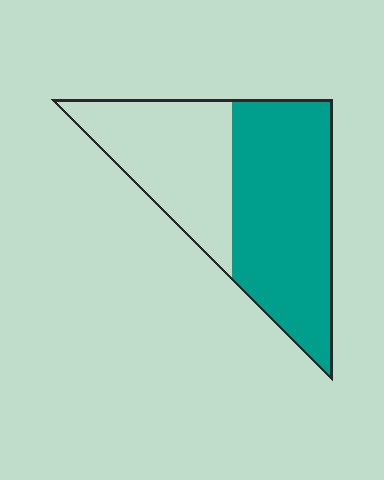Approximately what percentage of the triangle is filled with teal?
Approximately 60%.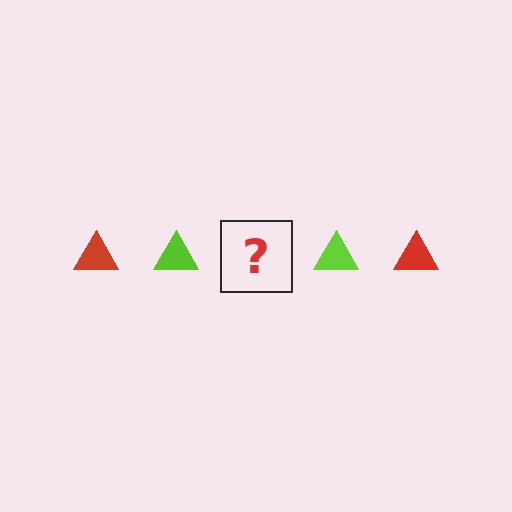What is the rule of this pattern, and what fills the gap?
The rule is that the pattern cycles through red, lime triangles. The gap should be filled with a red triangle.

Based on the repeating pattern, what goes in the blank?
The blank should be a red triangle.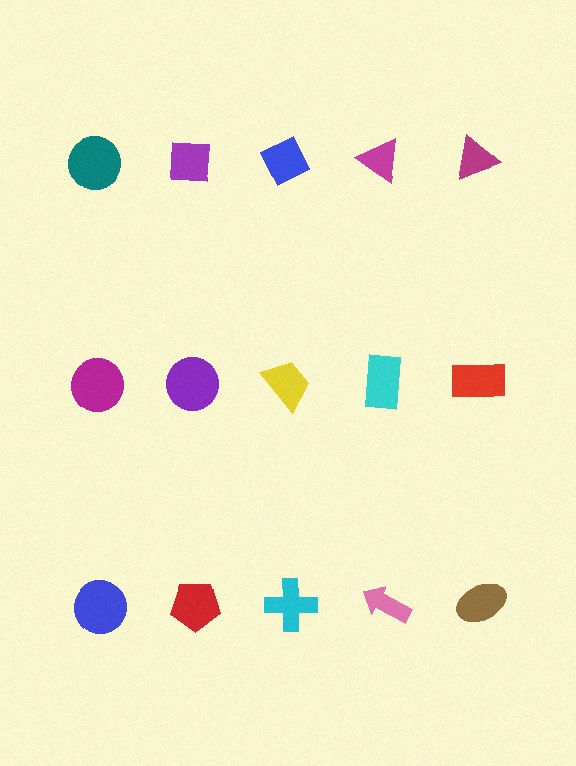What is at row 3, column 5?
A brown ellipse.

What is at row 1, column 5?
A magenta triangle.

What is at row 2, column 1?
A magenta circle.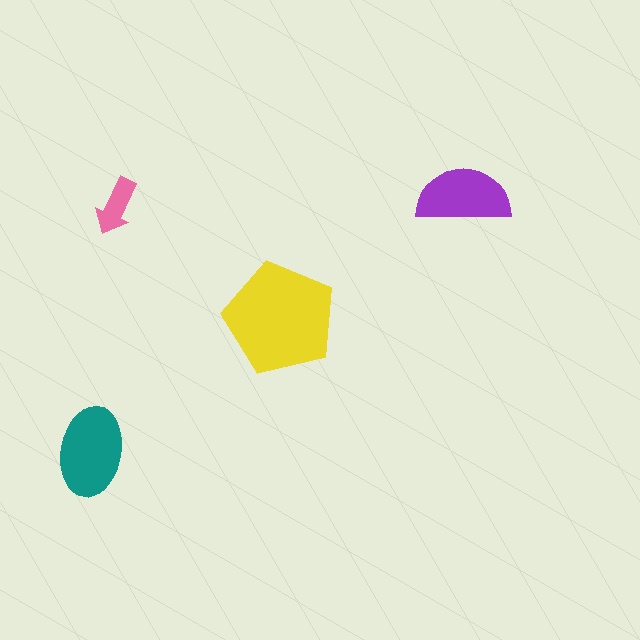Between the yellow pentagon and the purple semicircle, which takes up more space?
The yellow pentagon.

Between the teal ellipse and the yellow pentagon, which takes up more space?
The yellow pentagon.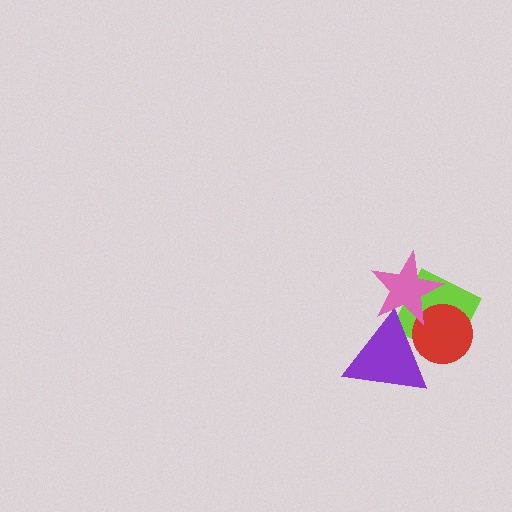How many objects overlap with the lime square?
3 objects overlap with the lime square.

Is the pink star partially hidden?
Yes, it is partially covered by another shape.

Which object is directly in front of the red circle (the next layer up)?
The pink star is directly in front of the red circle.